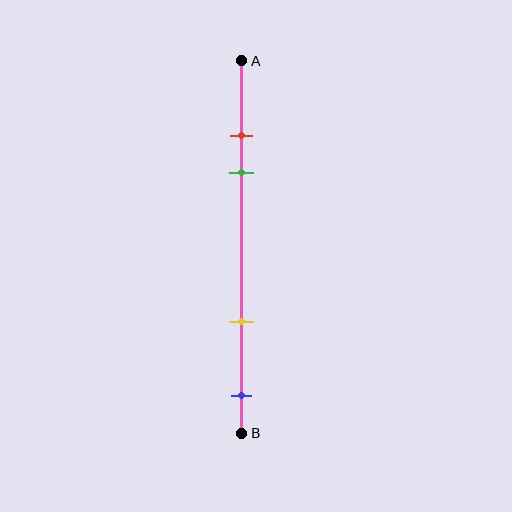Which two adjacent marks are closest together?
The red and green marks are the closest adjacent pair.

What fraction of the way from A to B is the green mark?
The green mark is approximately 30% (0.3) of the way from A to B.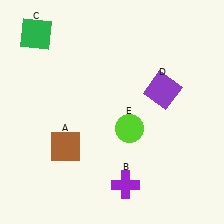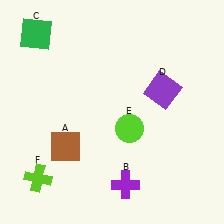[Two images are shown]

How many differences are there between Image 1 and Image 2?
There is 1 difference between the two images.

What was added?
A lime cross (F) was added in Image 2.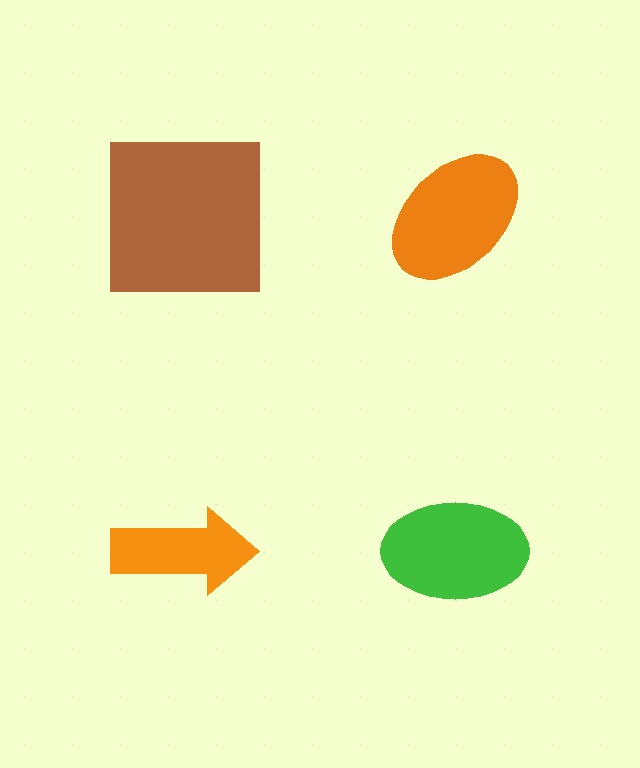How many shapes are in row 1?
2 shapes.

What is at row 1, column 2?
An orange ellipse.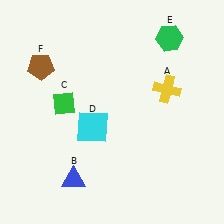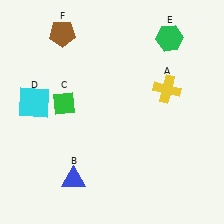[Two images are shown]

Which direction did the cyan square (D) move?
The cyan square (D) moved left.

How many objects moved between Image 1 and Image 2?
2 objects moved between the two images.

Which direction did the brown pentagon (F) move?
The brown pentagon (F) moved up.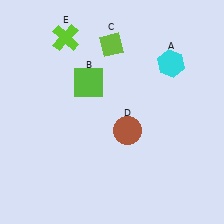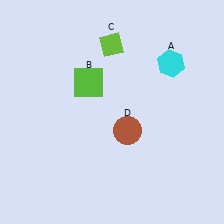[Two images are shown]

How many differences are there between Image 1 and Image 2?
There is 1 difference between the two images.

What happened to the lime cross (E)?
The lime cross (E) was removed in Image 2. It was in the top-left area of Image 1.